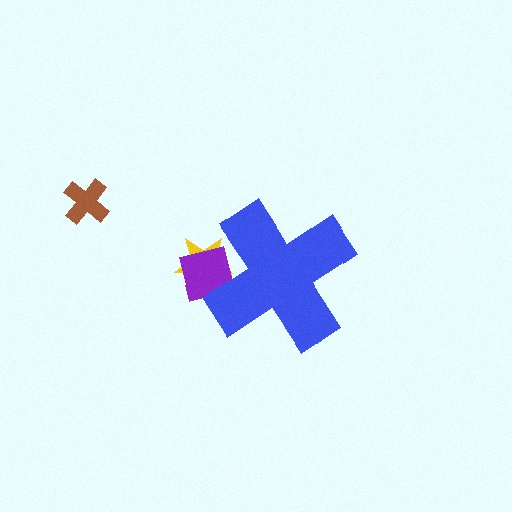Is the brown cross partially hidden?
No, the brown cross is fully visible.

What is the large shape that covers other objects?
A blue cross.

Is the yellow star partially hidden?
Yes, the yellow star is partially hidden behind the blue cross.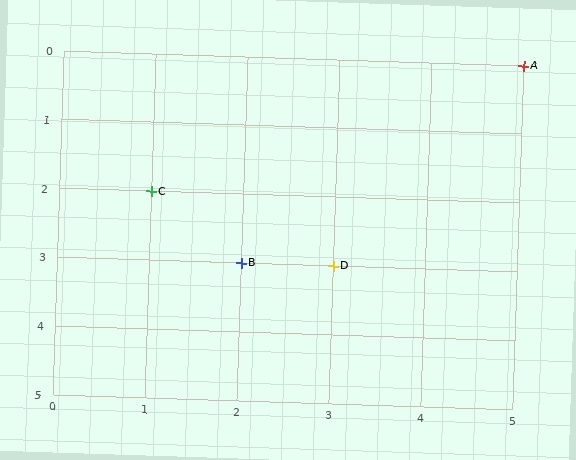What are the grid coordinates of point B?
Point B is at grid coordinates (2, 3).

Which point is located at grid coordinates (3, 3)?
Point D is at (3, 3).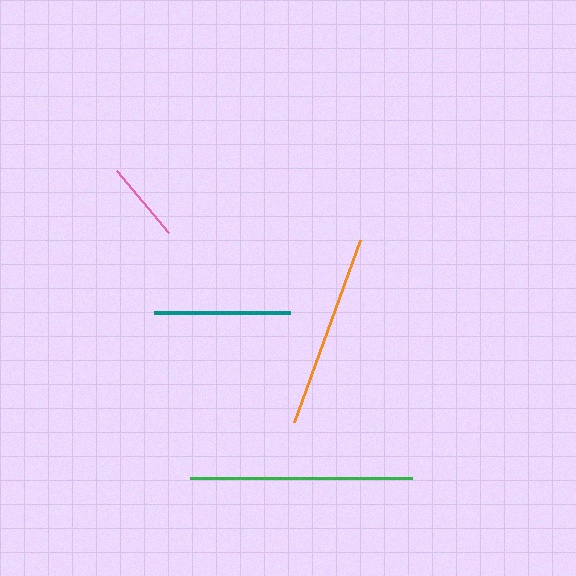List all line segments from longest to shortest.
From longest to shortest: green, orange, teal, pink.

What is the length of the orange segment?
The orange segment is approximately 193 pixels long.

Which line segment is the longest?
The green line is the longest at approximately 222 pixels.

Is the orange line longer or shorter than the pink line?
The orange line is longer than the pink line.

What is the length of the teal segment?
The teal segment is approximately 136 pixels long.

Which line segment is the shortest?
The pink line is the shortest at approximately 81 pixels.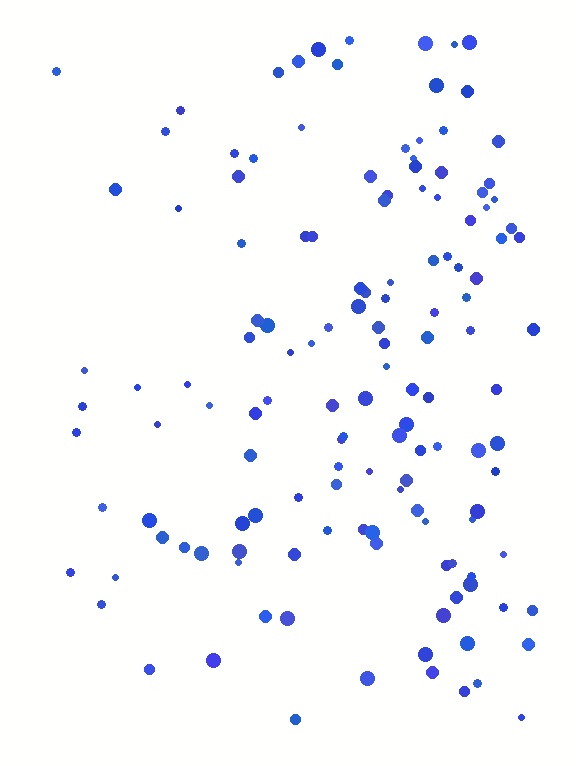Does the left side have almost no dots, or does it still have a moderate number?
Still a moderate number, just noticeably fewer than the right.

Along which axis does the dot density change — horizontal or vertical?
Horizontal.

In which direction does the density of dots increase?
From left to right, with the right side densest.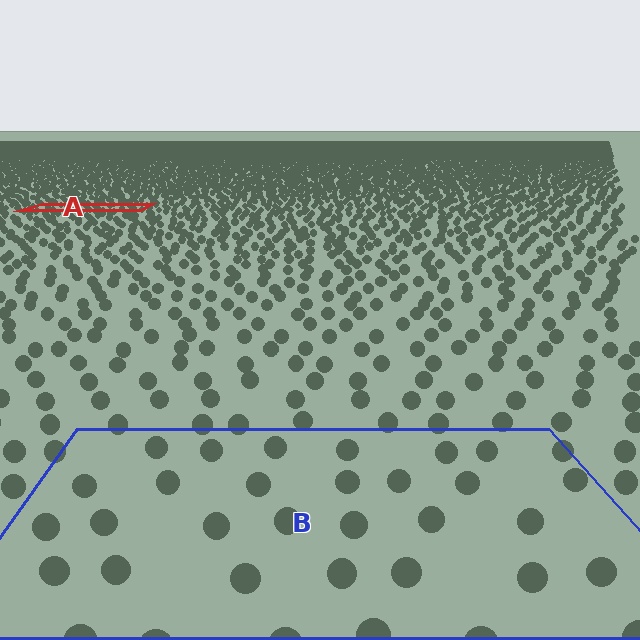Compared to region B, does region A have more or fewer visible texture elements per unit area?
Region A has more texture elements per unit area — they are packed more densely because it is farther away.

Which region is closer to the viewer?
Region B is closer. The texture elements there are larger and more spread out.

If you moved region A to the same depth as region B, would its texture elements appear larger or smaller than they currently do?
They would appear larger. At a closer depth, the same texture elements are projected at a bigger on-screen size.